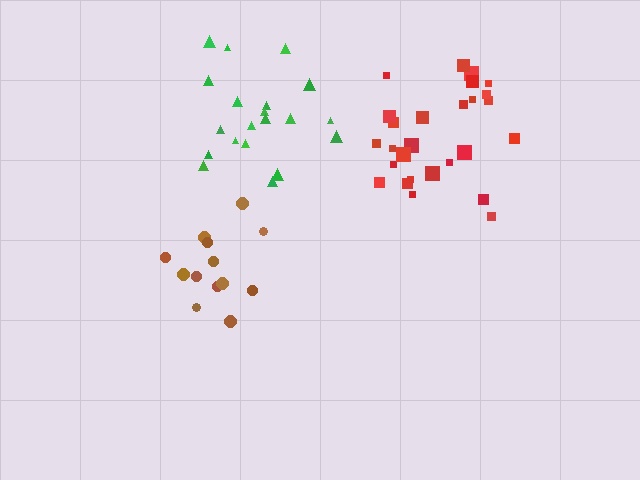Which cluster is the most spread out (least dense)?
Red.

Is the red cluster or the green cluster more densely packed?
Green.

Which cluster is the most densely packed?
Brown.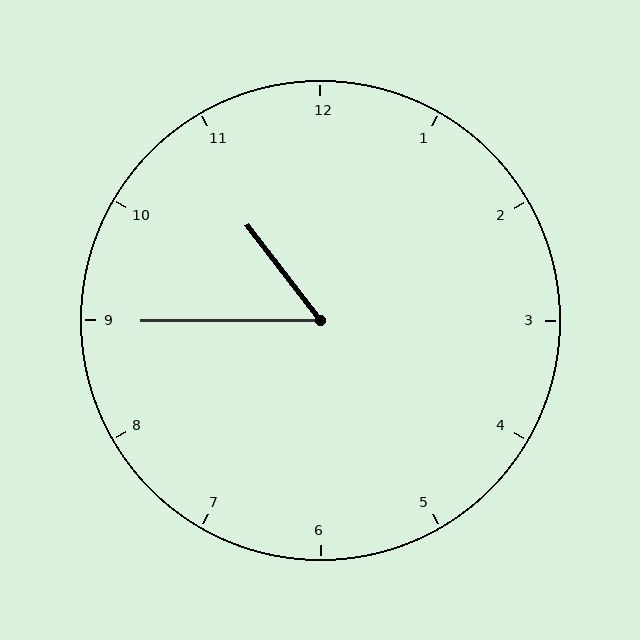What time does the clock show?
10:45.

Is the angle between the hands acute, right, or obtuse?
It is acute.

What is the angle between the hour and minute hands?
Approximately 52 degrees.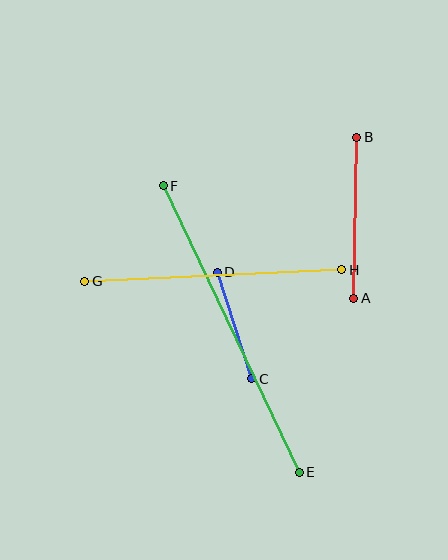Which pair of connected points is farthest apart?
Points E and F are farthest apart.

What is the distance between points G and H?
The distance is approximately 257 pixels.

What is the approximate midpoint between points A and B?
The midpoint is at approximately (355, 218) pixels.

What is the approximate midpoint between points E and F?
The midpoint is at approximately (231, 329) pixels.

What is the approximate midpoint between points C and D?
The midpoint is at approximately (235, 325) pixels.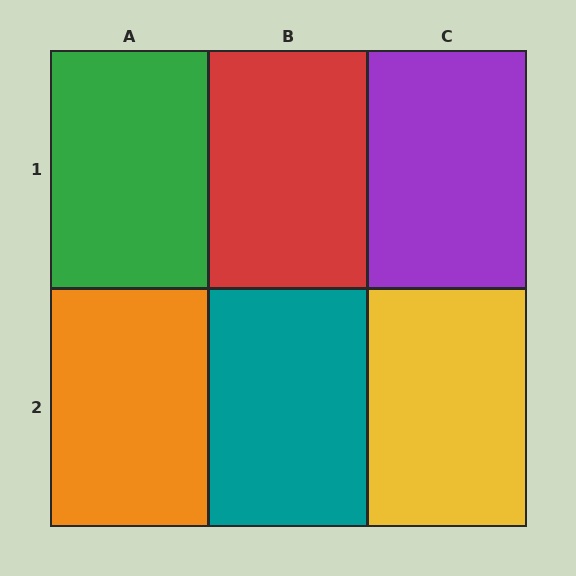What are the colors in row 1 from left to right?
Green, red, purple.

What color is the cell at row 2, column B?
Teal.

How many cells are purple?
1 cell is purple.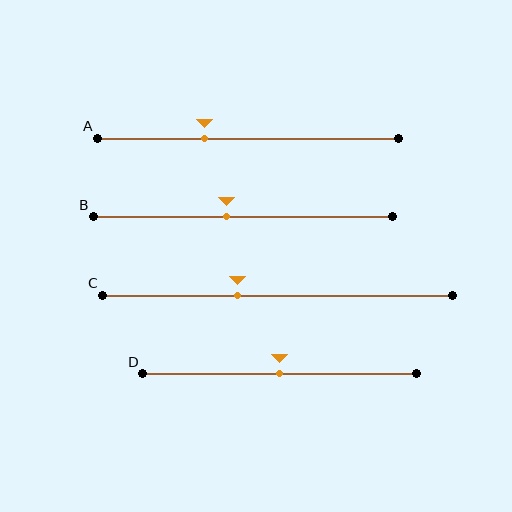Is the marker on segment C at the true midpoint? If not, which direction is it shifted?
No, the marker on segment C is shifted to the left by about 11% of the segment length.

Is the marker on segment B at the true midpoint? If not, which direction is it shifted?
No, the marker on segment B is shifted to the left by about 6% of the segment length.